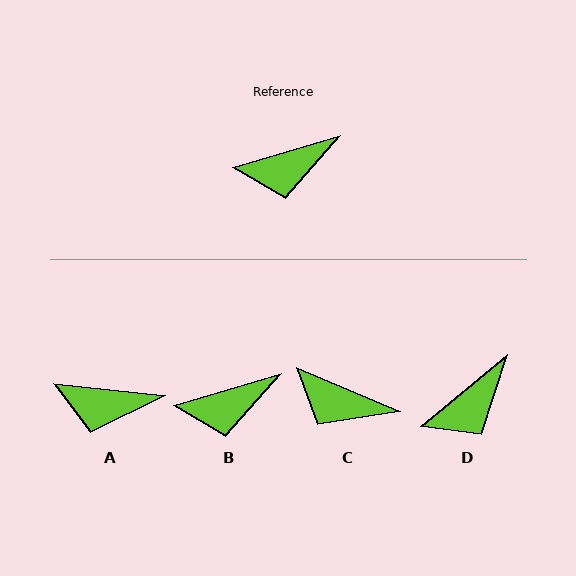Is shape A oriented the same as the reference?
No, it is off by about 22 degrees.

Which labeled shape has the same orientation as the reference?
B.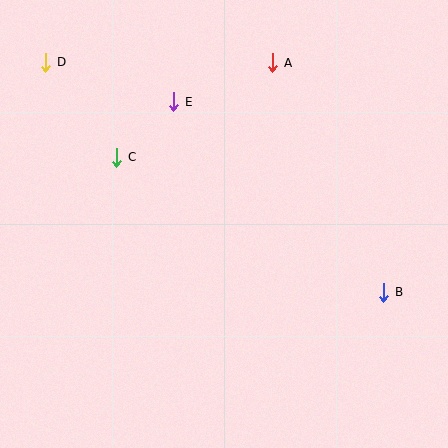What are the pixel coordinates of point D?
Point D is at (46, 62).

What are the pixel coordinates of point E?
Point E is at (174, 102).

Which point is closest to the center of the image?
Point C at (117, 157) is closest to the center.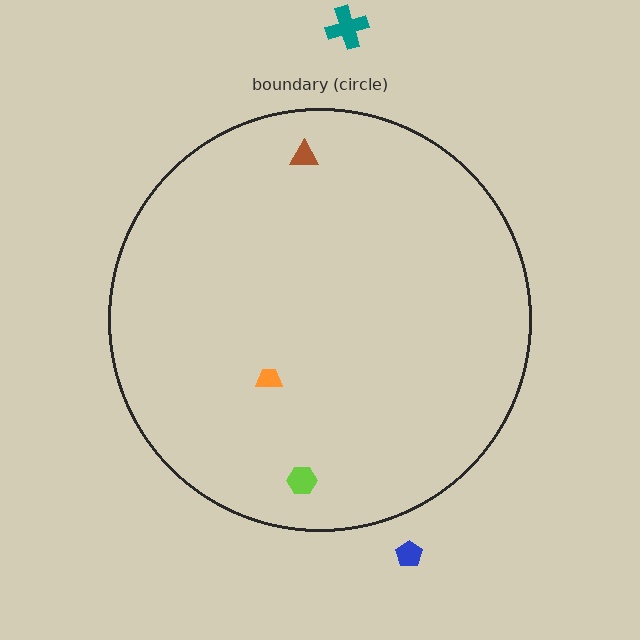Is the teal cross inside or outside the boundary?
Outside.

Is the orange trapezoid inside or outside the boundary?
Inside.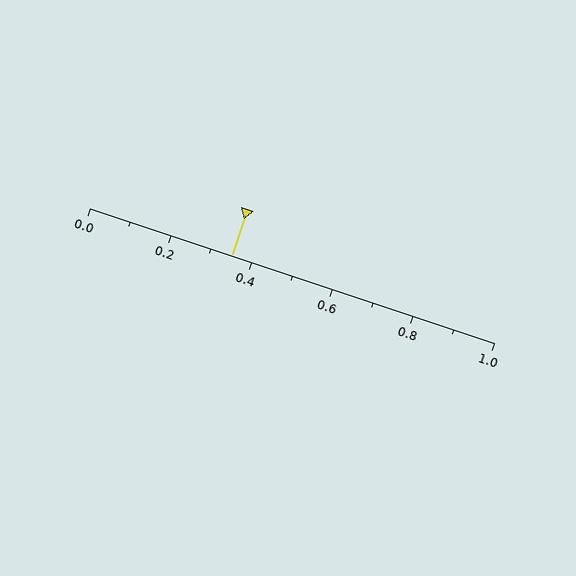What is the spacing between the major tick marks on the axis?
The major ticks are spaced 0.2 apart.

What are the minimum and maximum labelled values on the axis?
The axis runs from 0.0 to 1.0.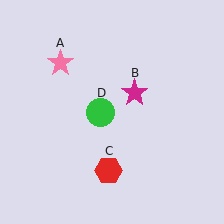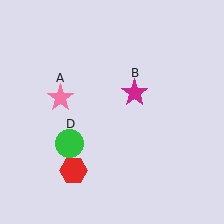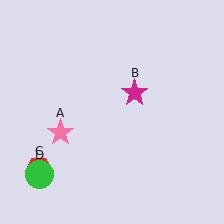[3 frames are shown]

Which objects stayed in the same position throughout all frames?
Magenta star (object B) remained stationary.